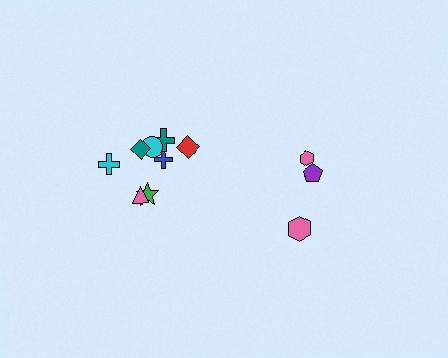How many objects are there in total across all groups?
There are 11 objects.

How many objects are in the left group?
There are 8 objects.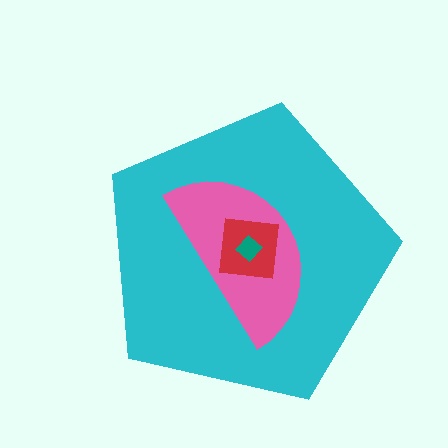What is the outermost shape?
The cyan pentagon.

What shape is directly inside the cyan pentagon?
The pink semicircle.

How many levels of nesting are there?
4.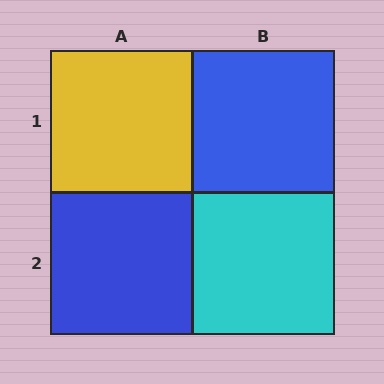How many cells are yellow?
1 cell is yellow.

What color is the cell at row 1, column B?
Blue.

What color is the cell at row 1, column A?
Yellow.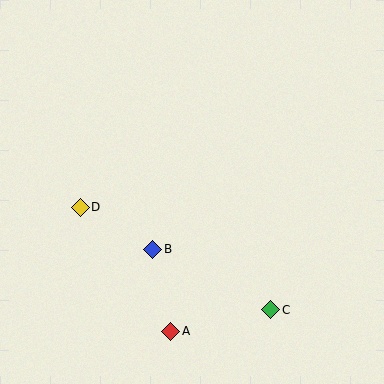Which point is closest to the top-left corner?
Point D is closest to the top-left corner.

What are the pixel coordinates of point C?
Point C is at (271, 310).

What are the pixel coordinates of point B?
Point B is at (153, 249).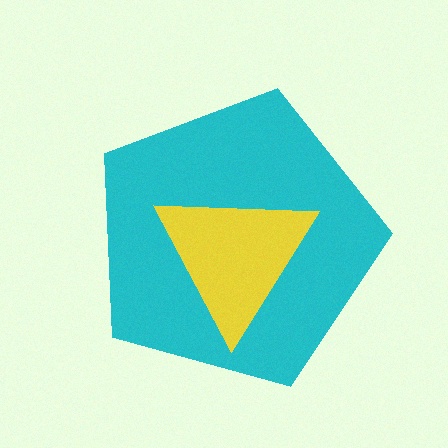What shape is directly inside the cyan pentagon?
The yellow triangle.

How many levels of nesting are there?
2.